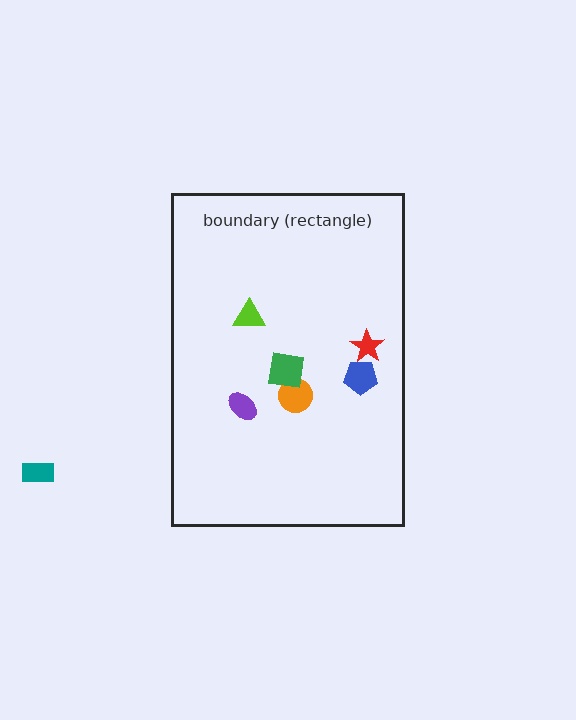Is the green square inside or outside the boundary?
Inside.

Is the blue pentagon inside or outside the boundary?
Inside.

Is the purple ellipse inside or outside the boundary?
Inside.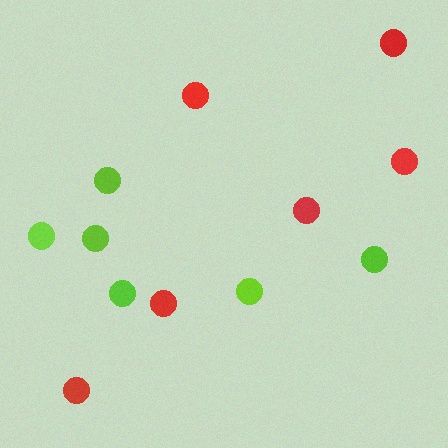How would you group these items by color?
There are 2 groups: one group of lime circles (6) and one group of red circles (6).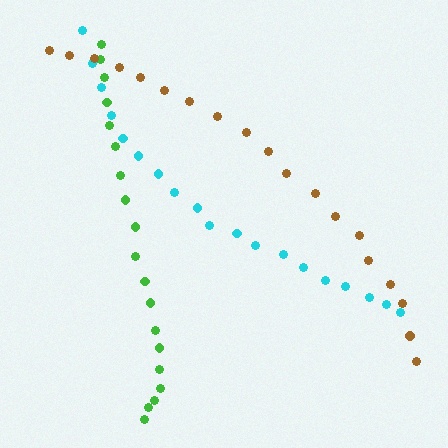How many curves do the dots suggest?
There are 3 distinct paths.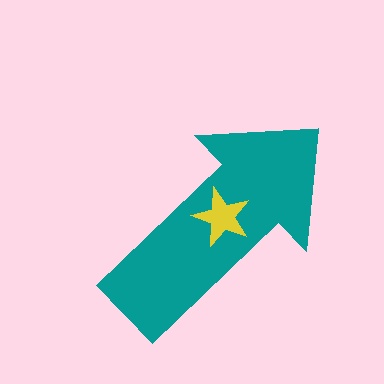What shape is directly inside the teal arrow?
The yellow star.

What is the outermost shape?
The teal arrow.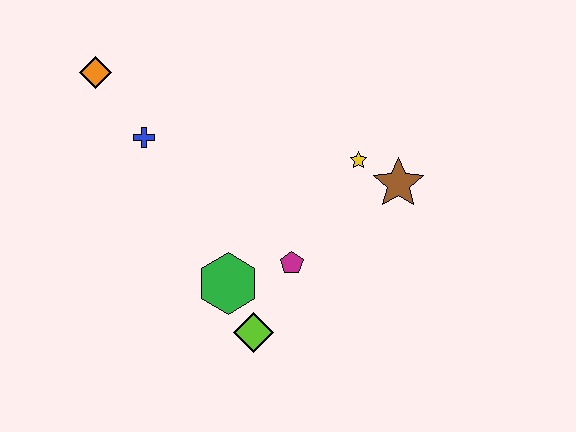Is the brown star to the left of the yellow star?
No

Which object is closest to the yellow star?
The brown star is closest to the yellow star.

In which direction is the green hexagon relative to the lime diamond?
The green hexagon is above the lime diamond.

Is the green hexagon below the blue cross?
Yes